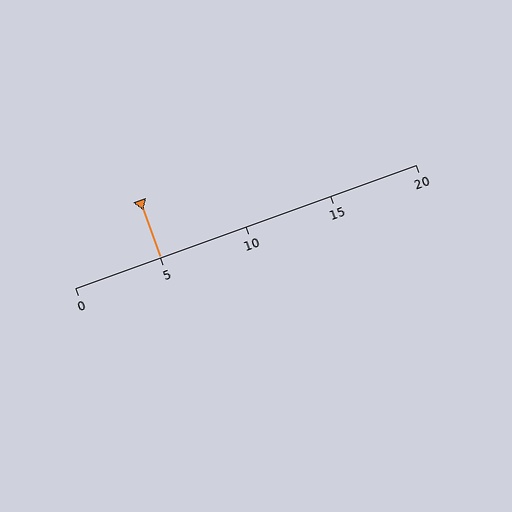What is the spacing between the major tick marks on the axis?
The major ticks are spaced 5 apart.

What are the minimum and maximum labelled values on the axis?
The axis runs from 0 to 20.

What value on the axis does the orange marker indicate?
The marker indicates approximately 5.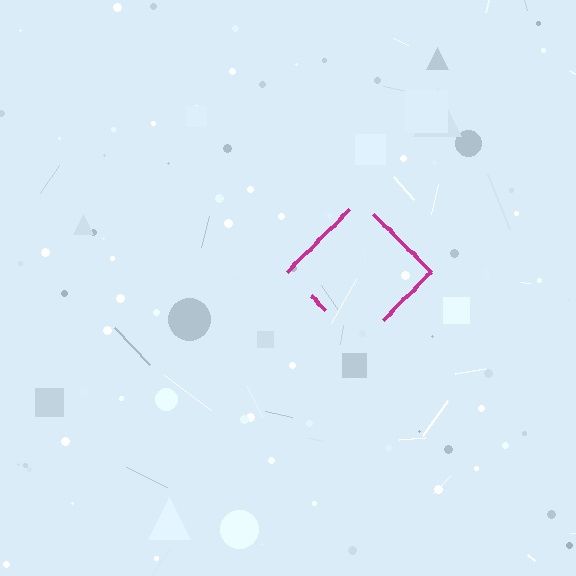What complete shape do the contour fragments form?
The contour fragments form a diamond.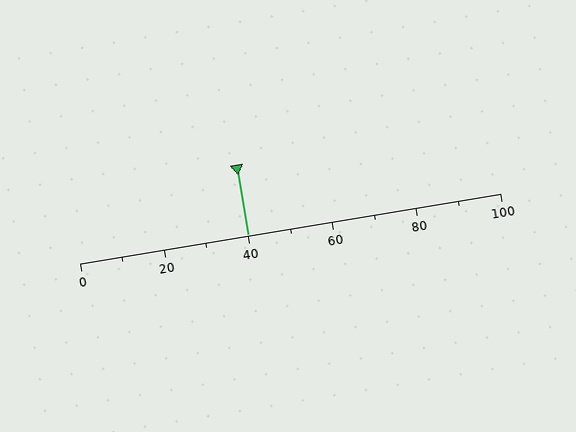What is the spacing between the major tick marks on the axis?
The major ticks are spaced 20 apart.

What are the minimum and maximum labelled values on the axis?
The axis runs from 0 to 100.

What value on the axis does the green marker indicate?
The marker indicates approximately 40.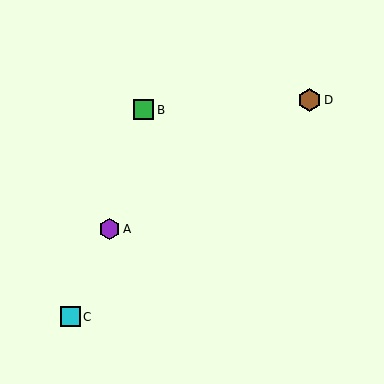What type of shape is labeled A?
Shape A is a purple hexagon.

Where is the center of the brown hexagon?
The center of the brown hexagon is at (310, 100).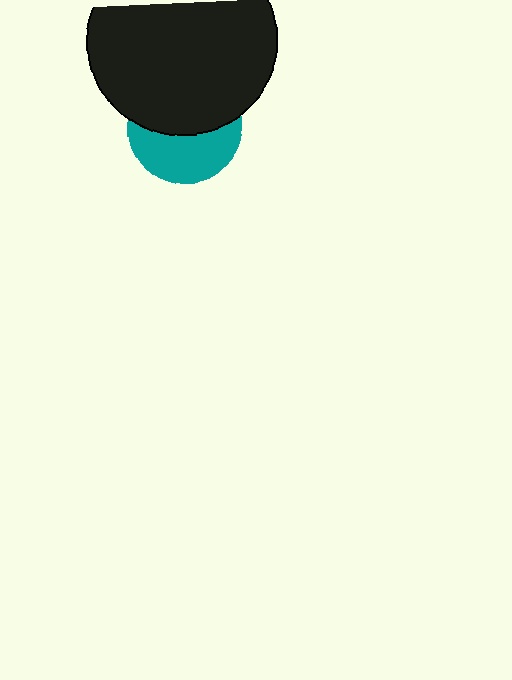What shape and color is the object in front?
The object in front is a black circle.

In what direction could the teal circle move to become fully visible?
The teal circle could move down. That would shift it out from behind the black circle entirely.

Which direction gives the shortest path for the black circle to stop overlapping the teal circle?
Moving up gives the shortest separation.